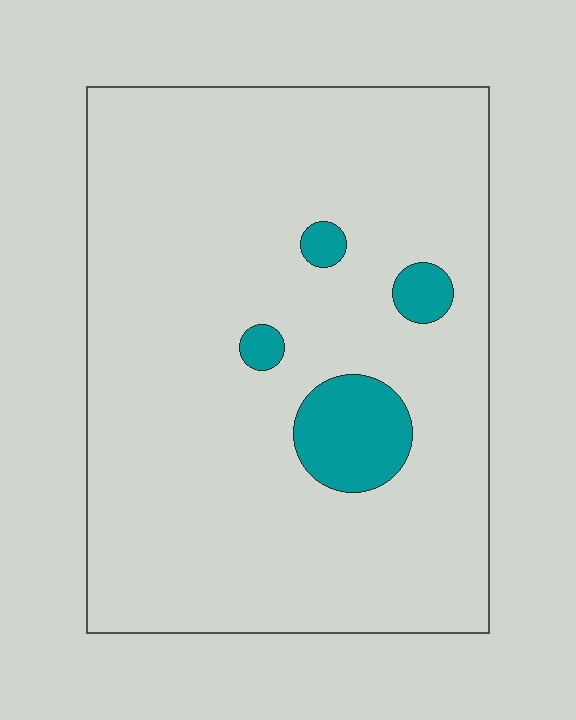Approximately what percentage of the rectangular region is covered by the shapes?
Approximately 10%.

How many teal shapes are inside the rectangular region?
4.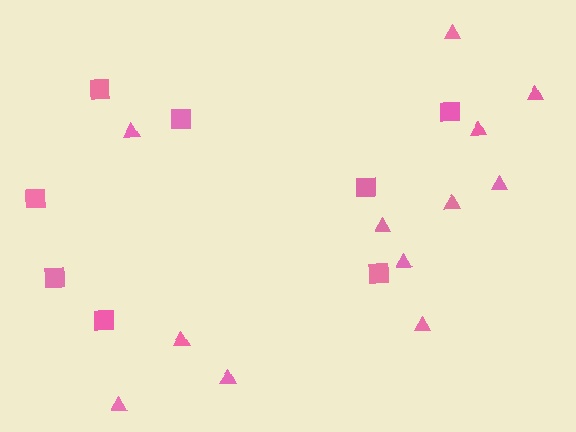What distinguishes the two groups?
There are 2 groups: one group of triangles (12) and one group of squares (8).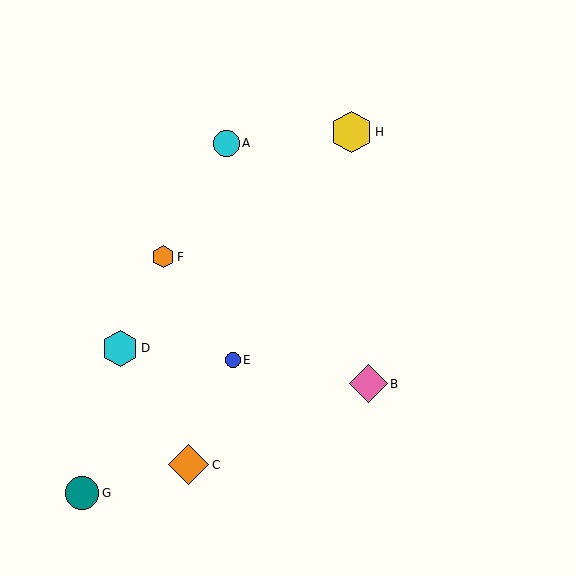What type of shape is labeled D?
Shape D is a cyan hexagon.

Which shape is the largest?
The yellow hexagon (labeled H) is the largest.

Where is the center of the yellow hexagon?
The center of the yellow hexagon is at (352, 132).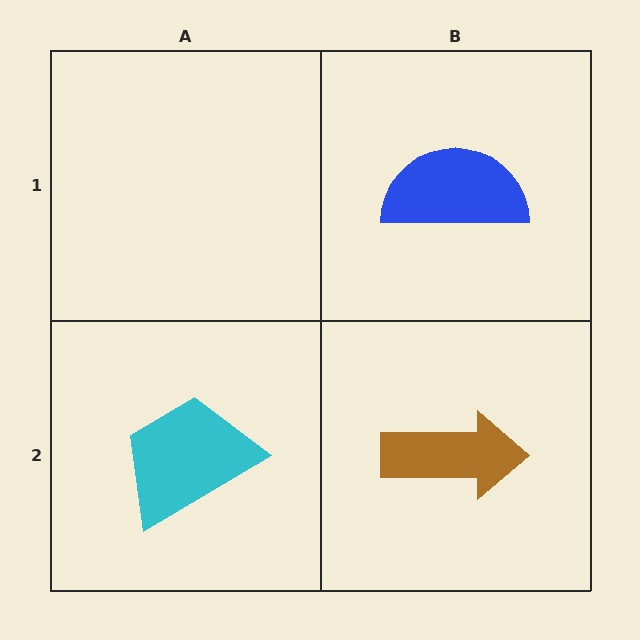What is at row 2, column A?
A cyan trapezoid.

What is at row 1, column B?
A blue semicircle.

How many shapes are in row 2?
2 shapes.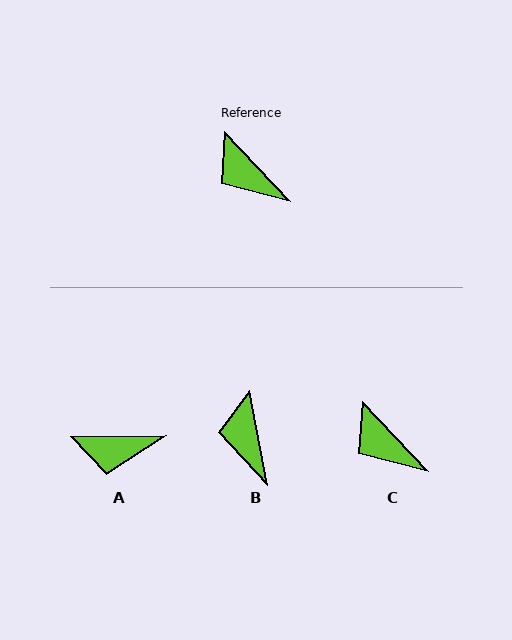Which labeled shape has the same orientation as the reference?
C.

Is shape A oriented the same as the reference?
No, it is off by about 47 degrees.